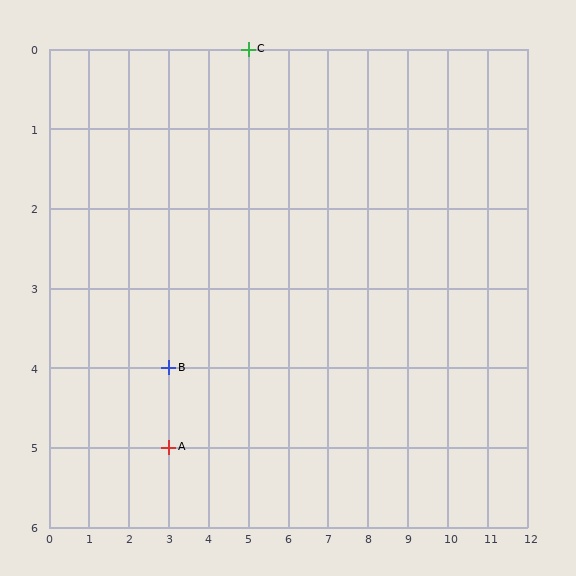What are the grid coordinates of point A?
Point A is at grid coordinates (3, 5).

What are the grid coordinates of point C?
Point C is at grid coordinates (5, 0).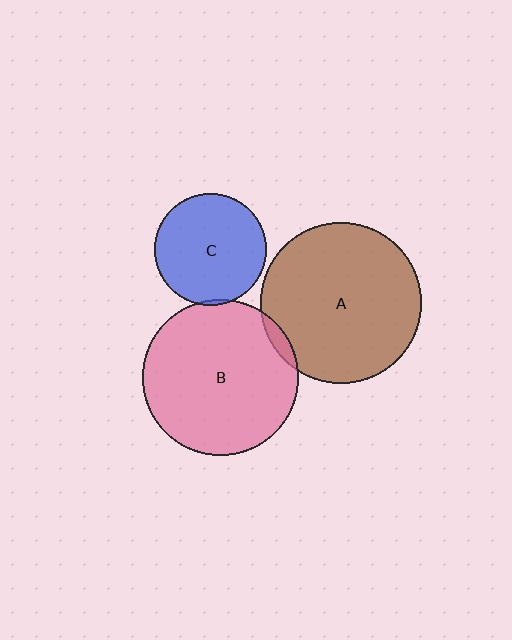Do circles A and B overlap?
Yes.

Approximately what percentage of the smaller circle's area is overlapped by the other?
Approximately 5%.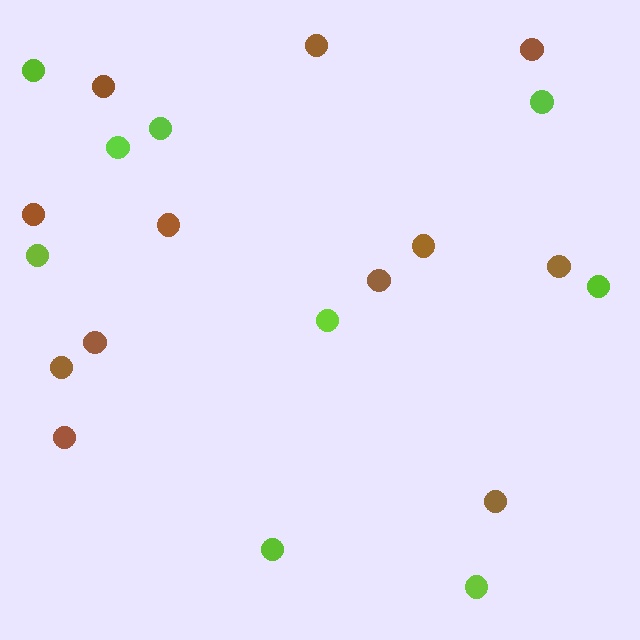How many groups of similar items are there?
There are 2 groups: one group of lime circles (9) and one group of brown circles (12).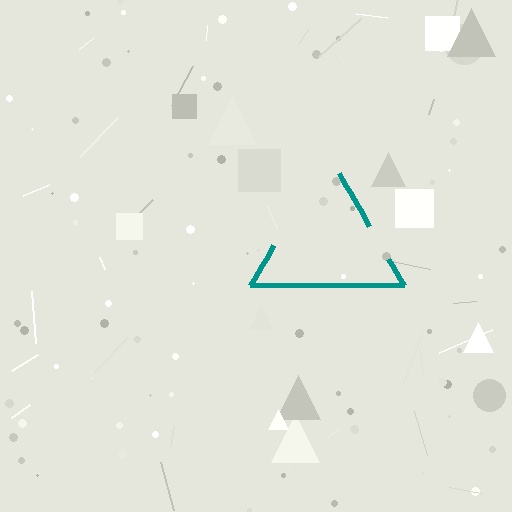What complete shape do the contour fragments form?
The contour fragments form a triangle.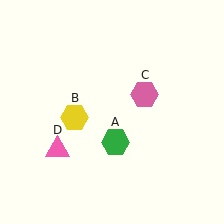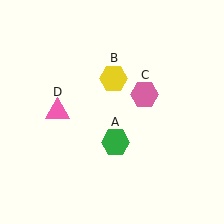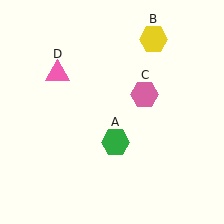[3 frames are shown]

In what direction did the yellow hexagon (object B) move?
The yellow hexagon (object B) moved up and to the right.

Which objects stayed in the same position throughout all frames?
Green hexagon (object A) and pink hexagon (object C) remained stationary.